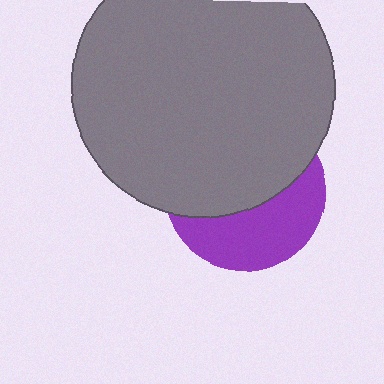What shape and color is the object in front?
The object in front is a gray circle.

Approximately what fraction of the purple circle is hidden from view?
Roughly 58% of the purple circle is hidden behind the gray circle.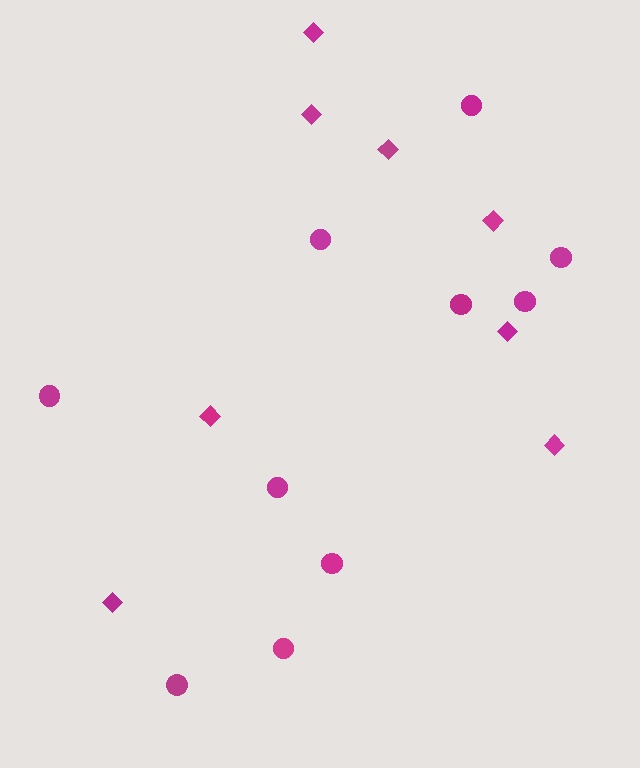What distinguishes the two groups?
There are 2 groups: one group of circles (10) and one group of diamonds (8).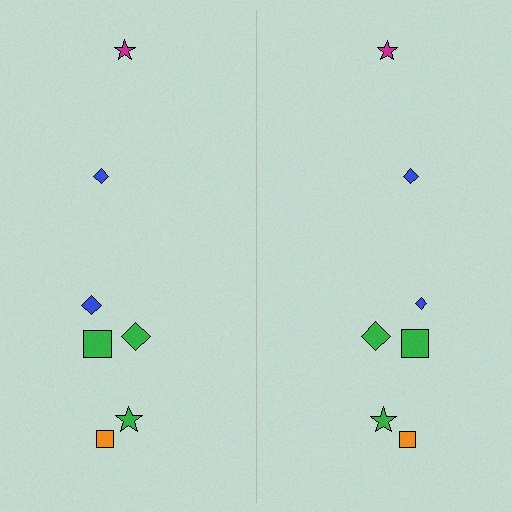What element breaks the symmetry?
The blue diamond on the right side has a different size than its mirror counterpart.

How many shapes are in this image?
There are 14 shapes in this image.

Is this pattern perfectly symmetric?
No, the pattern is not perfectly symmetric. The blue diamond on the right side has a different size than its mirror counterpart.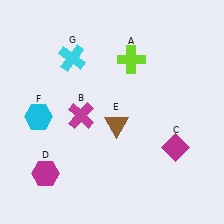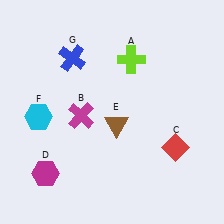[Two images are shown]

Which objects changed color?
C changed from magenta to red. G changed from cyan to blue.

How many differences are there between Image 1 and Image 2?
There are 2 differences between the two images.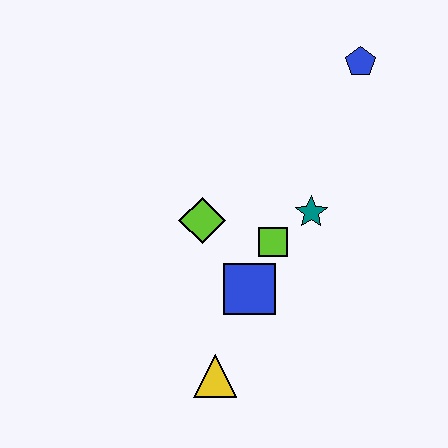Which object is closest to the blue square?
The lime square is closest to the blue square.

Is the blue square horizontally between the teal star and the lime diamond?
Yes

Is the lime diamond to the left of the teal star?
Yes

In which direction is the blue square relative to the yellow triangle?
The blue square is above the yellow triangle.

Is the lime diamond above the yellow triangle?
Yes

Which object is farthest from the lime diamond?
The blue pentagon is farthest from the lime diamond.